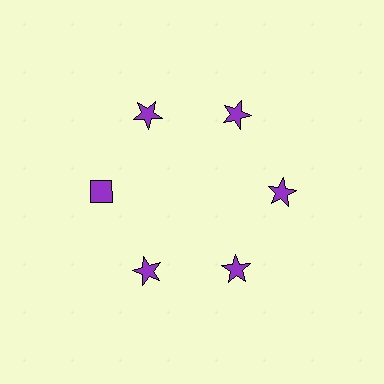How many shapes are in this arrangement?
There are 6 shapes arranged in a ring pattern.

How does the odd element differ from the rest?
It has a different shape: diamond instead of star.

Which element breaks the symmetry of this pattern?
The purple diamond at roughly the 9 o'clock position breaks the symmetry. All other shapes are purple stars.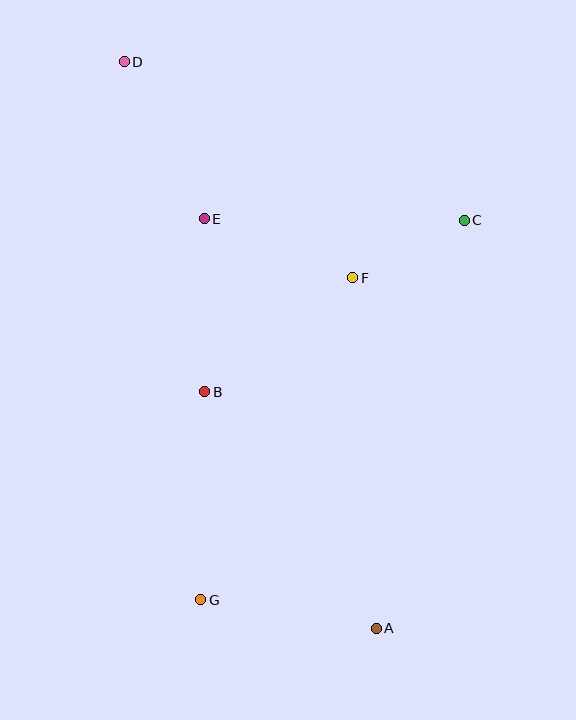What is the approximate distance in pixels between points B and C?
The distance between B and C is approximately 311 pixels.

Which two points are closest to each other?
Points C and F are closest to each other.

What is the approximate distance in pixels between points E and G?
The distance between E and G is approximately 381 pixels.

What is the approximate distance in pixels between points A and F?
The distance between A and F is approximately 351 pixels.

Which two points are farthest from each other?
Points A and D are farthest from each other.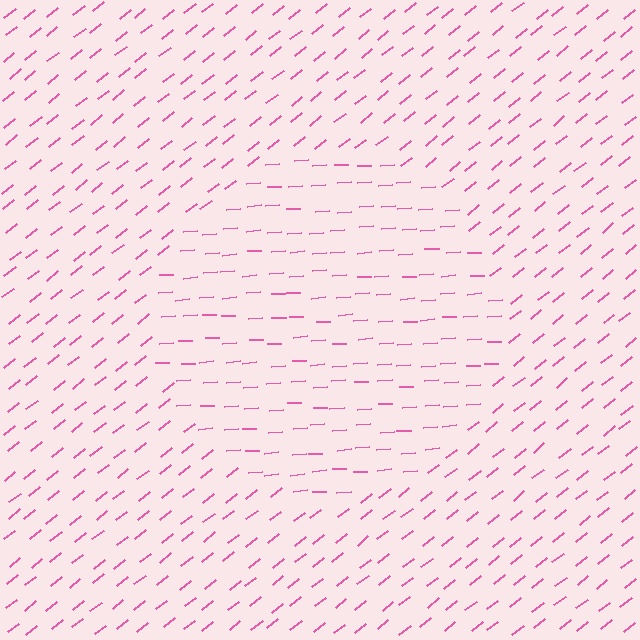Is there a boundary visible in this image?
Yes, there is a texture boundary formed by a change in line orientation.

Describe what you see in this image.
The image is filled with small pink line segments. A circle region in the image has lines oriented differently from the surrounding lines, creating a visible texture boundary.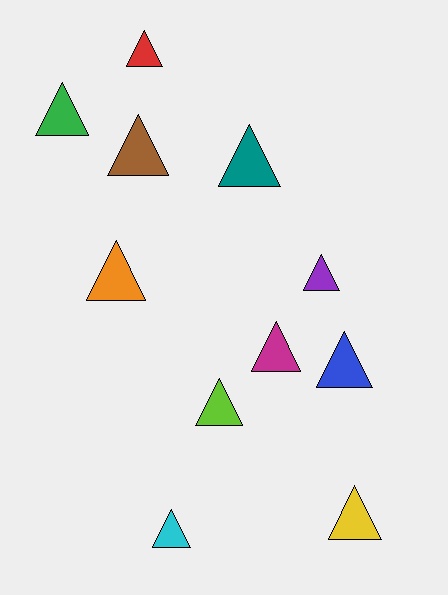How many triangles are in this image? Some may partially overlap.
There are 11 triangles.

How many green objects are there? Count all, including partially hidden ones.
There is 1 green object.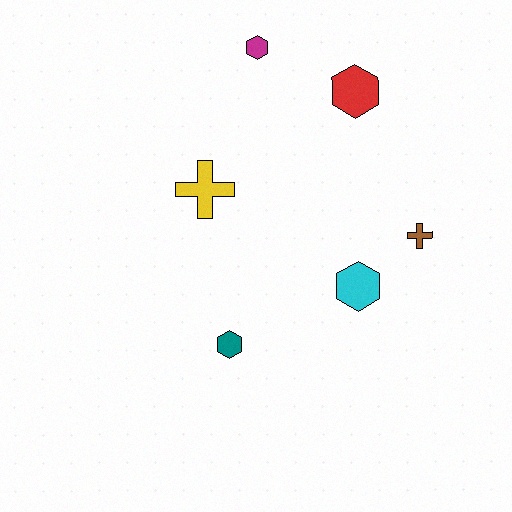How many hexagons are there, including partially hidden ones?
There are 4 hexagons.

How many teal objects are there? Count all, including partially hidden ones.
There is 1 teal object.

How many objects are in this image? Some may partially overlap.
There are 6 objects.